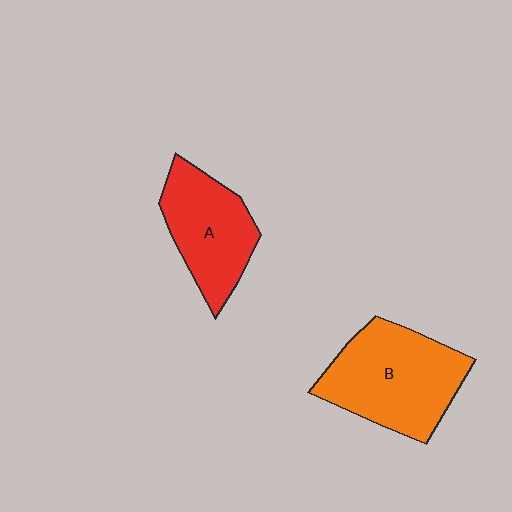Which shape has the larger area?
Shape B (orange).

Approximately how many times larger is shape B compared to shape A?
Approximately 1.3 times.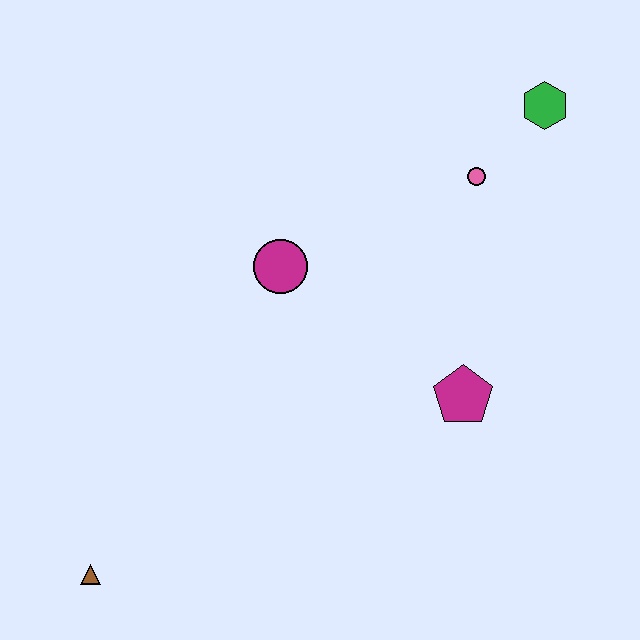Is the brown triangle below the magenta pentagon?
Yes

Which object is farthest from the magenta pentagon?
The brown triangle is farthest from the magenta pentagon.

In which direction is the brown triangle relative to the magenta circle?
The brown triangle is below the magenta circle.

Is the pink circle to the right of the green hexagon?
No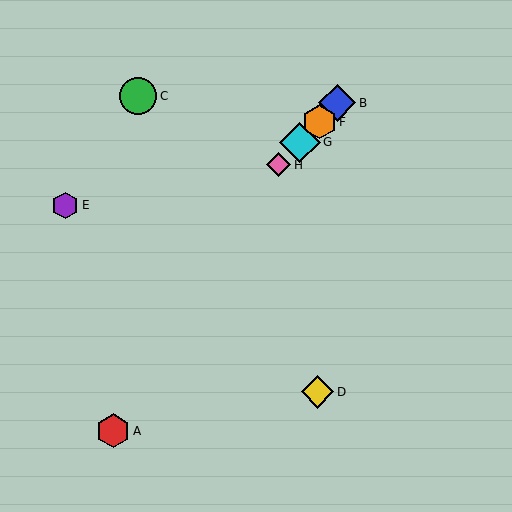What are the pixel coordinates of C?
Object C is at (138, 96).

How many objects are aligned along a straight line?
4 objects (B, F, G, H) are aligned along a straight line.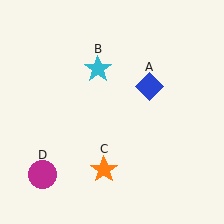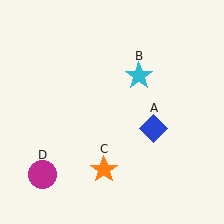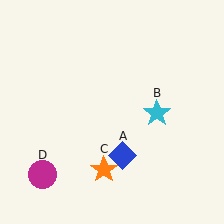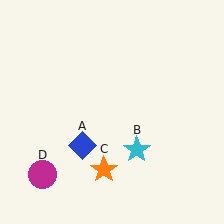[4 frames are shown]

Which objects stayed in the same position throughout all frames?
Orange star (object C) and magenta circle (object D) remained stationary.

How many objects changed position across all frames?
2 objects changed position: blue diamond (object A), cyan star (object B).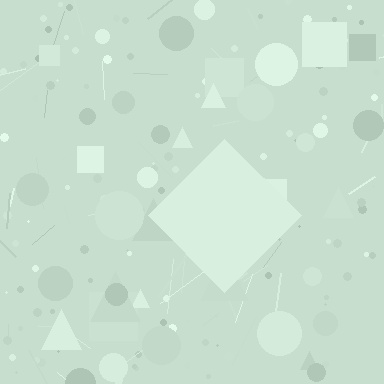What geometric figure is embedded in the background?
A diamond is embedded in the background.